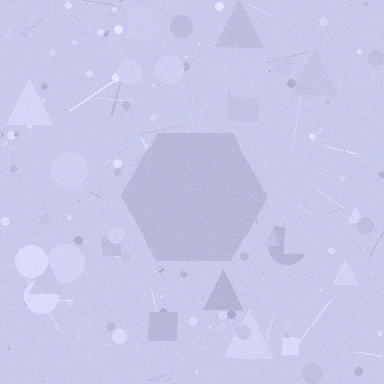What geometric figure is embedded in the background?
A hexagon is embedded in the background.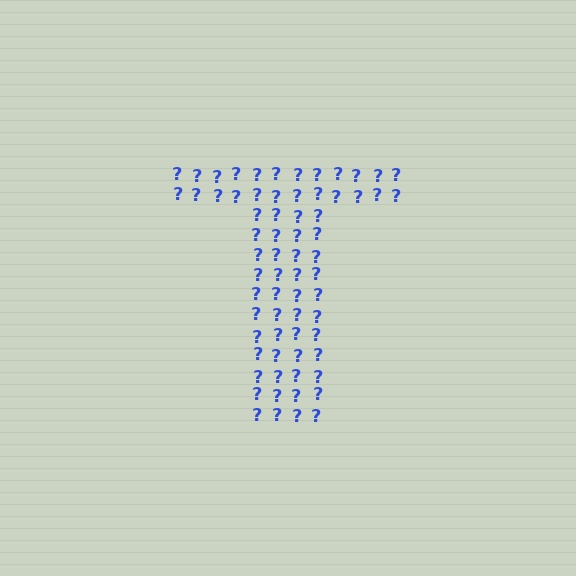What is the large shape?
The large shape is the letter T.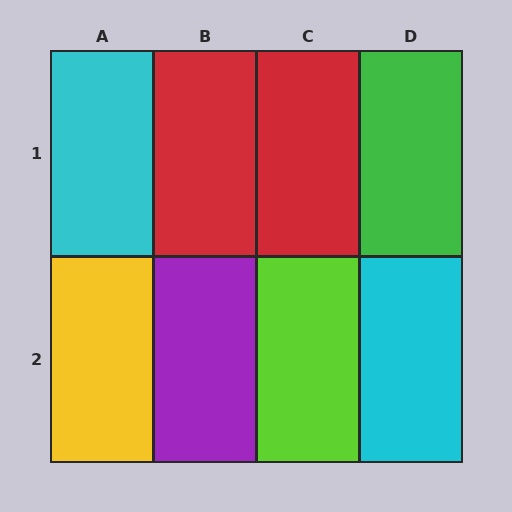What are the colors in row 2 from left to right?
Yellow, purple, lime, cyan.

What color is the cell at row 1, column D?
Green.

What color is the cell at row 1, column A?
Cyan.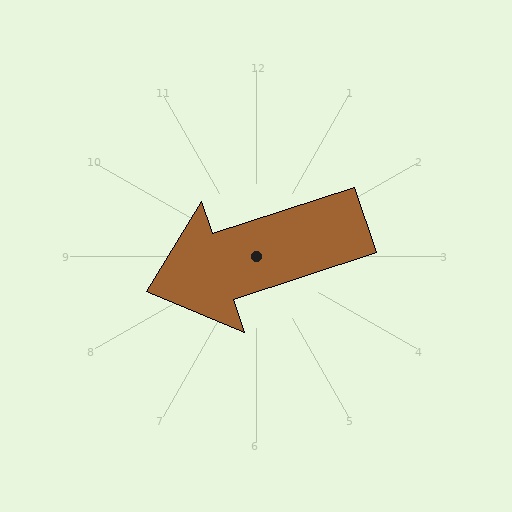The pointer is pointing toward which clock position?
Roughly 8 o'clock.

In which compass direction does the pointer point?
West.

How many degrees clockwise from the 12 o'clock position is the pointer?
Approximately 252 degrees.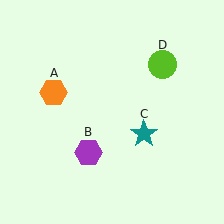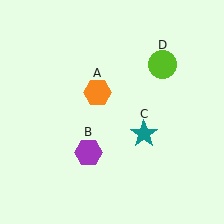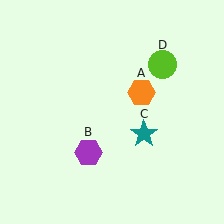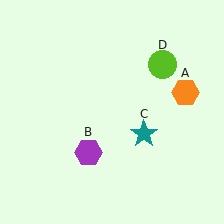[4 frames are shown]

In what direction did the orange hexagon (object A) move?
The orange hexagon (object A) moved right.